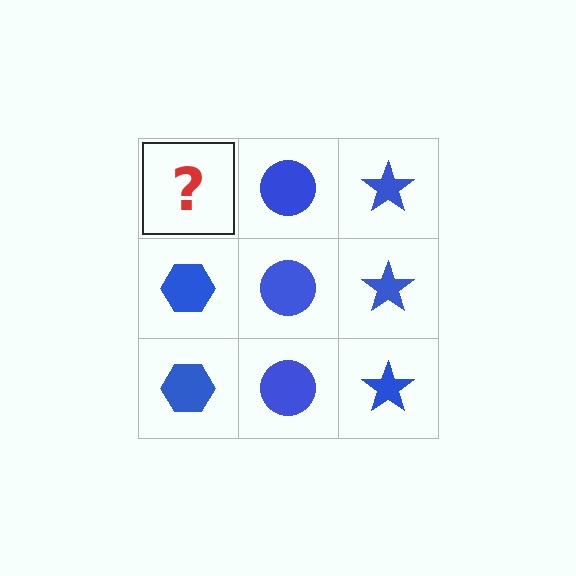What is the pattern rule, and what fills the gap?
The rule is that each column has a consistent shape. The gap should be filled with a blue hexagon.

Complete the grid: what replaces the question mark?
The question mark should be replaced with a blue hexagon.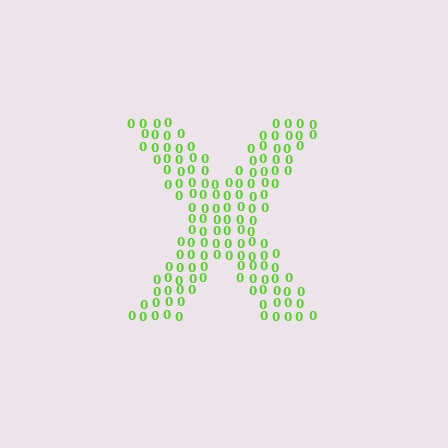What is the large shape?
The large shape is the letter X.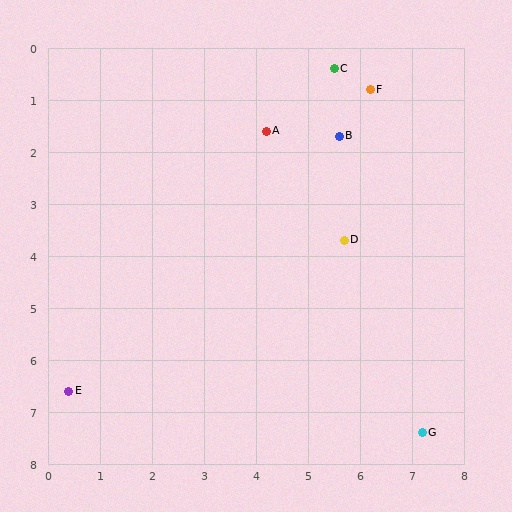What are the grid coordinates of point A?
Point A is at approximately (4.2, 1.6).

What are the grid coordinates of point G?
Point G is at approximately (7.2, 7.4).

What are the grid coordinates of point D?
Point D is at approximately (5.7, 3.7).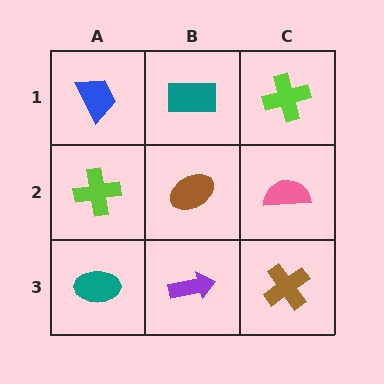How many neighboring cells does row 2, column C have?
3.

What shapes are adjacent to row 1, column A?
A lime cross (row 2, column A), a teal rectangle (row 1, column B).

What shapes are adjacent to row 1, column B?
A brown ellipse (row 2, column B), a blue trapezoid (row 1, column A), a lime cross (row 1, column C).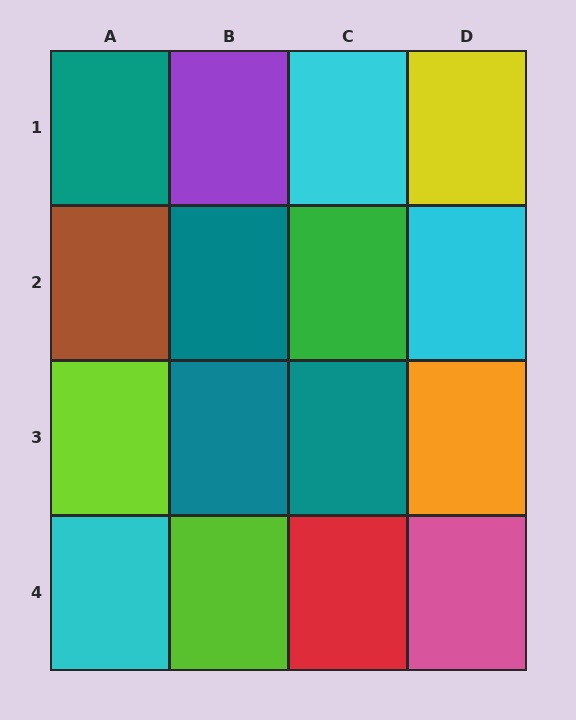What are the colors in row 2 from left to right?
Brown, teal, green, cyan.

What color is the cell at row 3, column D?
Orange.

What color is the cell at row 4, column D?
Pink.